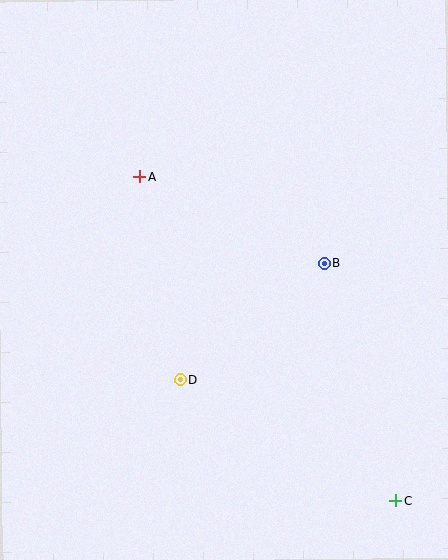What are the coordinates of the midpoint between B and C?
The midpoint between B and C is at (360, 382).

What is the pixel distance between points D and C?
The distance between D and C is 248 pixels.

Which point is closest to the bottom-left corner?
Point D is closest to the bottom-left corner.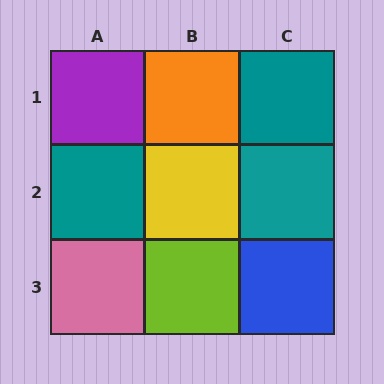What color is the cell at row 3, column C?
Blue.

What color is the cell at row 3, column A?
Pink.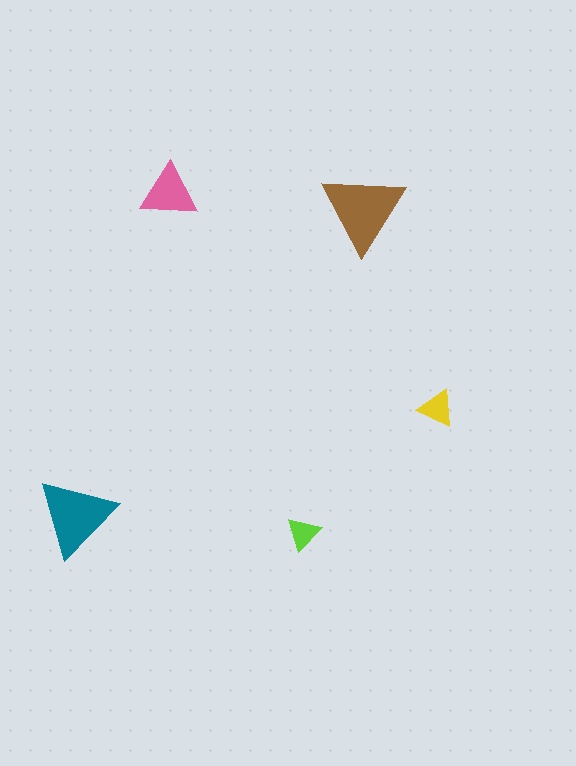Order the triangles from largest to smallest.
the brown one, the teal one, the pink one, the yellow one, the lime one.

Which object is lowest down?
The lime triangle is bottommost.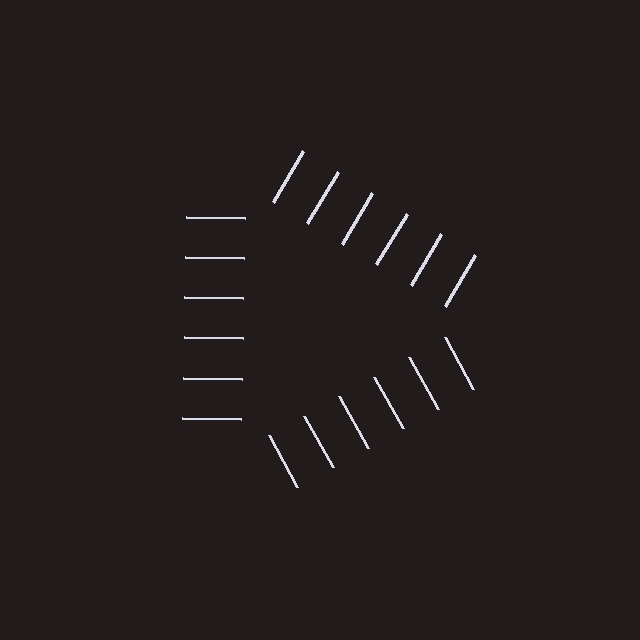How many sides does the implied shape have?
3 sides — the line-ends trace a triangle.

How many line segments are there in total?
18 — 6 along each of the 3 edges.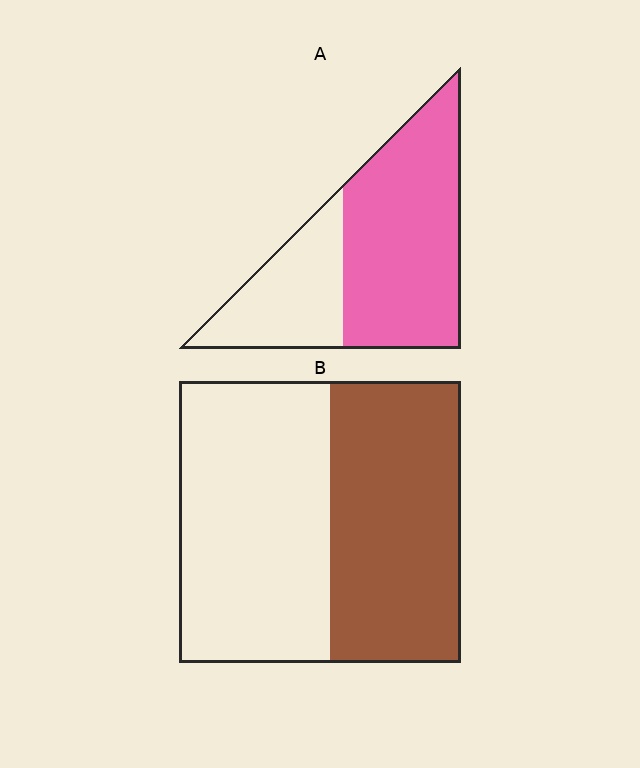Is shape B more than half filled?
Roughly half.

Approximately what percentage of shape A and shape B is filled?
A is approximately 65% and B is approximately 45%.